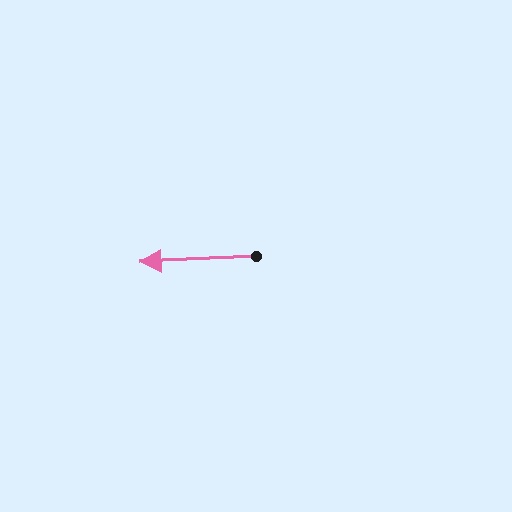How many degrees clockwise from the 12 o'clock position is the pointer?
Approximately 267 degrees.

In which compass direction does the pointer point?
West.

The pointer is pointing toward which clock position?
Roughly 9 o'clock.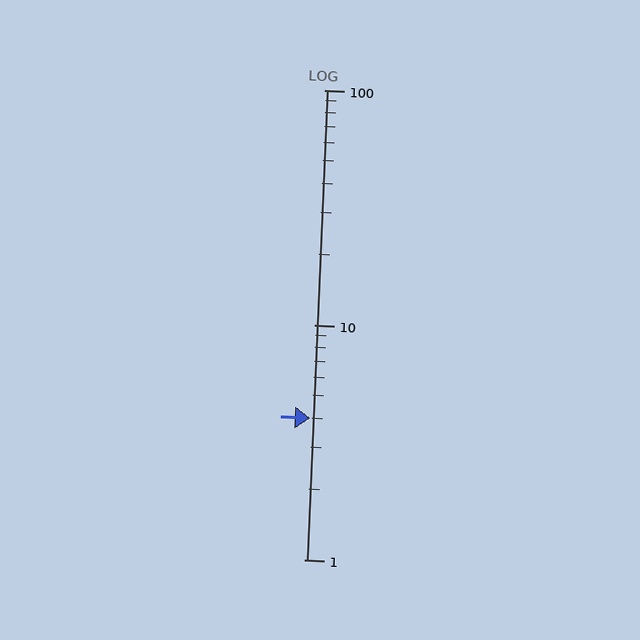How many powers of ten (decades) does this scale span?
The scale spans 2 decades, from 1 to 100.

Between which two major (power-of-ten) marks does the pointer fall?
The pointer is between 1 and 10.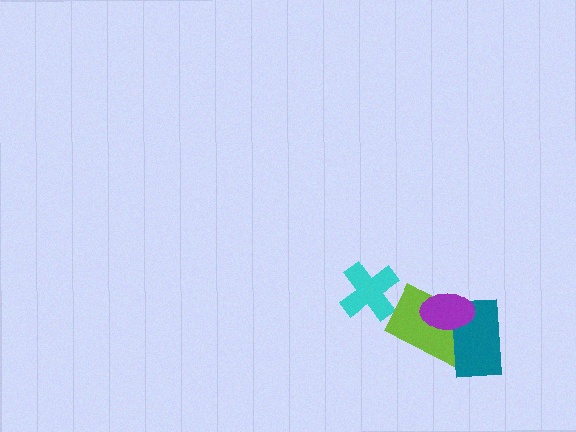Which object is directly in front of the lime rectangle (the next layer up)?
The teal rectangle is directly in front of the lime rectangle.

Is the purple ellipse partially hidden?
No, no other shape covers it.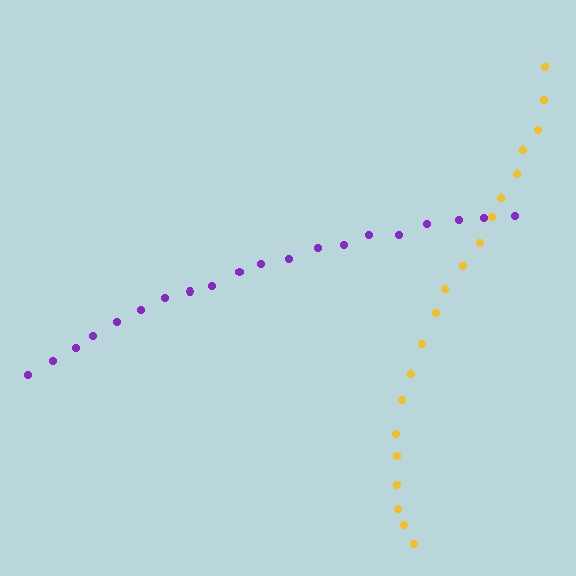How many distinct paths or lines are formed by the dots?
There are 2 distinct paths.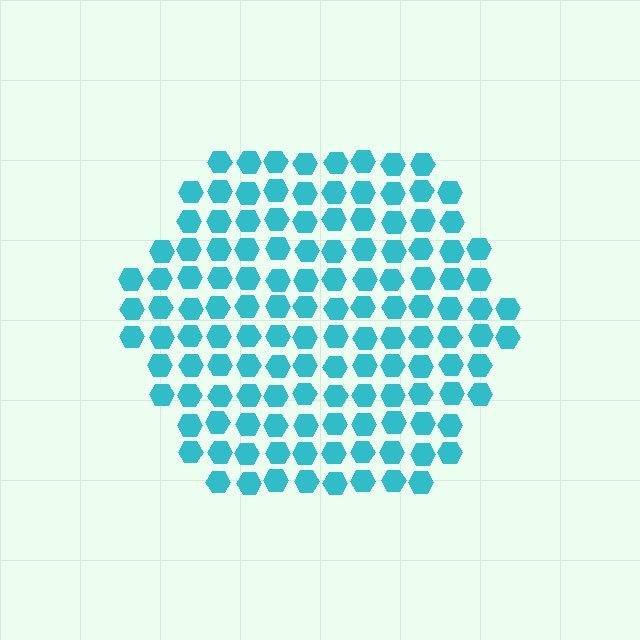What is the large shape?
The large shape is a hexagon.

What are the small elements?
The small elements are hexagons.